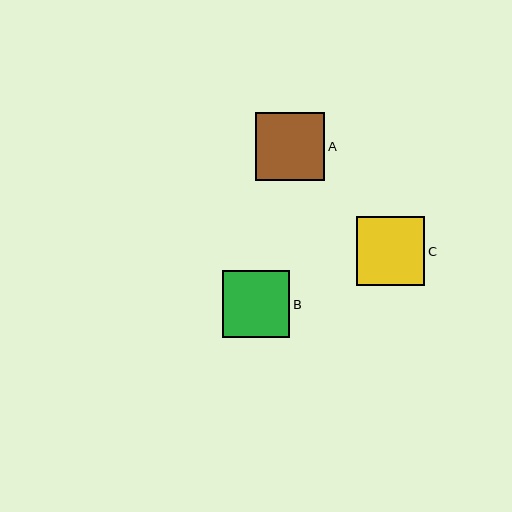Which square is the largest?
Square A is the largest with a size of approximately 69 pixels.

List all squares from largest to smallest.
From largest to smallest: A, C, B.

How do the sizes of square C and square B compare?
Square C and square B are approximately the same size.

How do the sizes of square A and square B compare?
Square A and square B are approximately the same size.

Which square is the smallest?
Square B is the smallest with a size of approximately 67 pixels.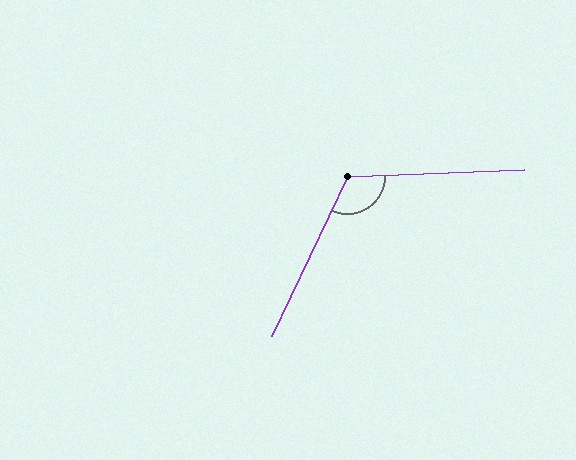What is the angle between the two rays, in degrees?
Approximately 117 degrees.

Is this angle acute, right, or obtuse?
It is obtuse.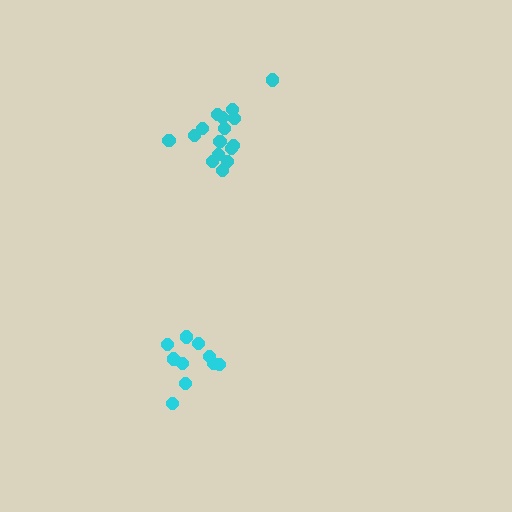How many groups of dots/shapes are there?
There are 2 groups.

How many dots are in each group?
Group 1: 10 dots, Group 2: 16 dots (26 total).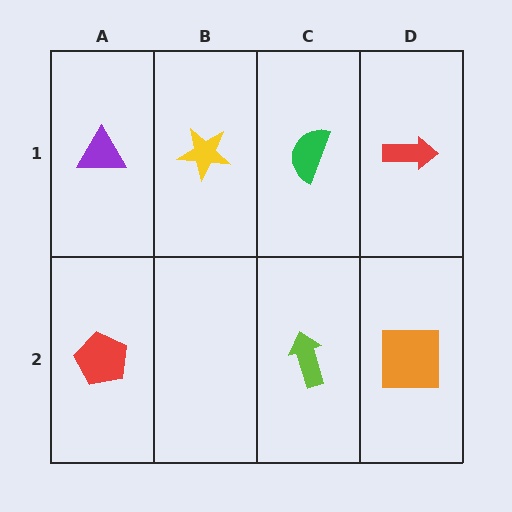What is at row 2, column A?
A red pentagon.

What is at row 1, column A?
A purple triangle.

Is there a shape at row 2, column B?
No, that cell is empty.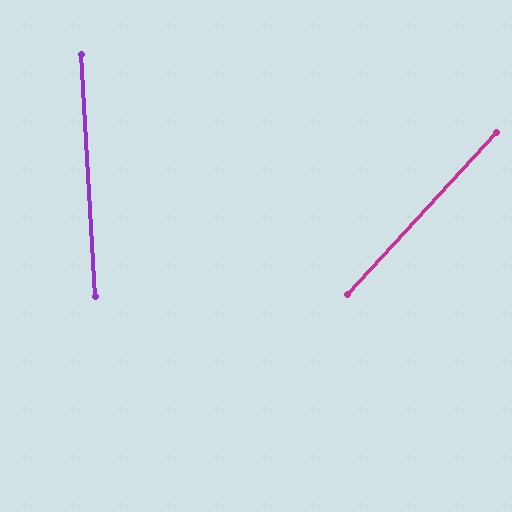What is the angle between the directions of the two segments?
Approximately 46 degrees.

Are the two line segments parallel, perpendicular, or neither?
Neither parallel nor perpendicular — they differ by about 46°.